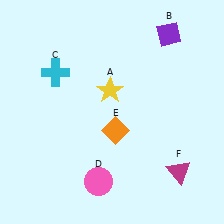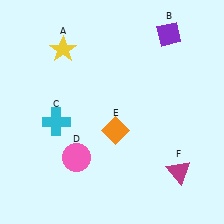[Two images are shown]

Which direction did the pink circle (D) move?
The pink circle (D) moved up.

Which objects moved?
The objects that moved are: the yellow star (A), the cyan cross (C), the pink circle (D).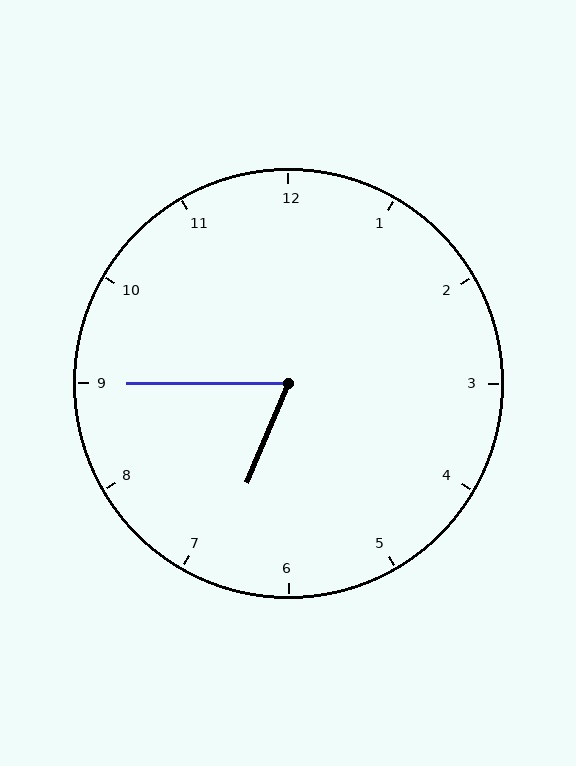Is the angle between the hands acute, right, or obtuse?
It is acute.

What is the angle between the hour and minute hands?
Approximately 68 degrees.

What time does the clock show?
6:45.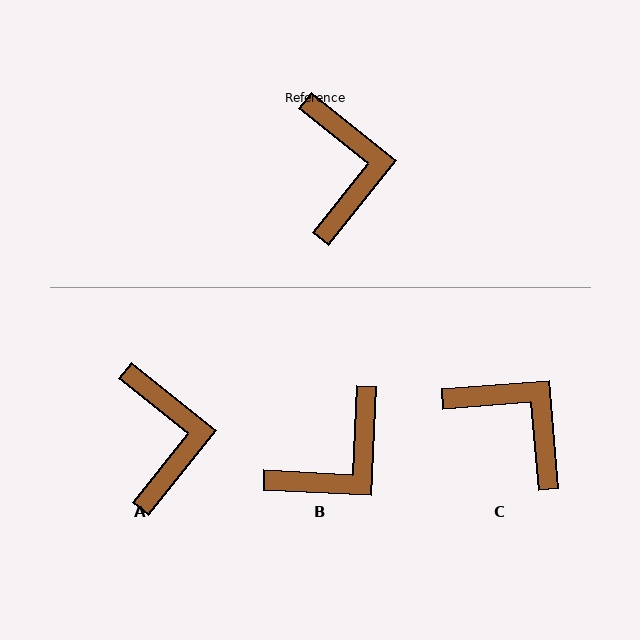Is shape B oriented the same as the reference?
No, it is off by about 54 degrees.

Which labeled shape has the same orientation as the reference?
A.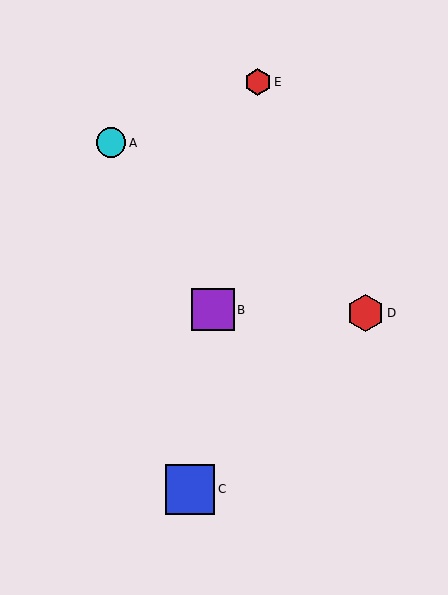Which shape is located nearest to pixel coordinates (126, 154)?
The cyan circle (labeled A) at (111, 143) is nearest to that location.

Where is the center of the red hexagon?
The center of the red hexagon is at (258, 82).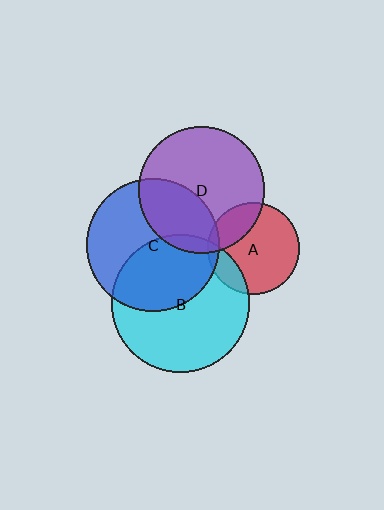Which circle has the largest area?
Circle B (cyan).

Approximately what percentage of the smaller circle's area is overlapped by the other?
Approximately 45%.